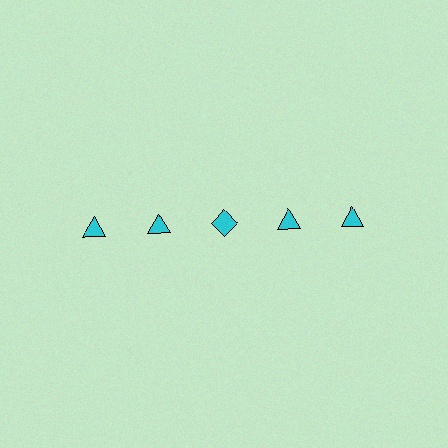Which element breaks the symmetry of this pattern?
The cyan diamond in the top row, center column breaks the symmetry. All other shapes are cyan triangles.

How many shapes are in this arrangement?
There are 5 shapes arranged in a grid pattern.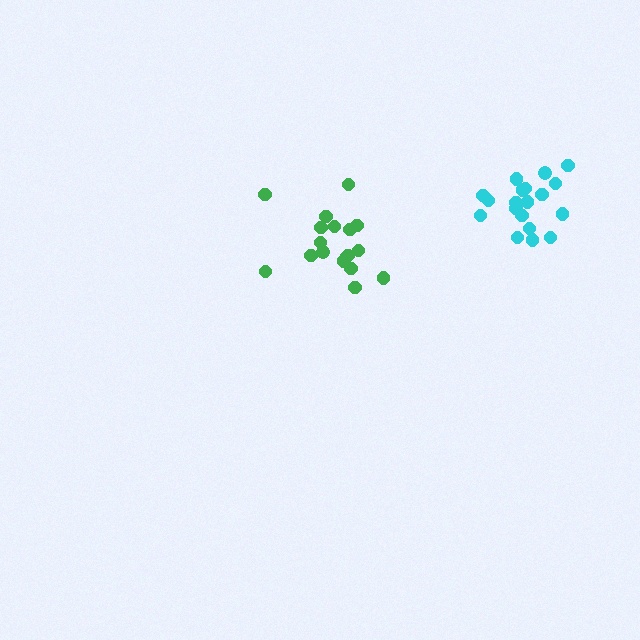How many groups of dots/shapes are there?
There are 2 groups.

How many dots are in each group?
Group 1: 19 dots, Group 2: 19 dots (38 total).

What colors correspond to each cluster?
The clusters are colored: cyan, green.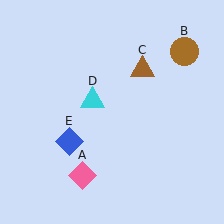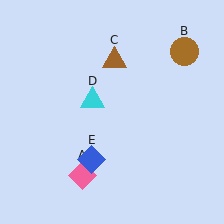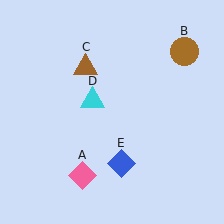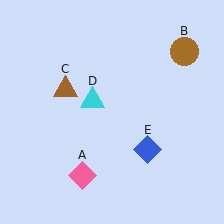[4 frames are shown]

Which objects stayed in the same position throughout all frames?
Pink diamond (object A) and brown circle (object B) and cyan triangle (object D) remained stationary.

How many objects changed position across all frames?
2 objects changed position: brown triangle (object C), blue diamond (object E).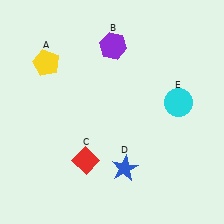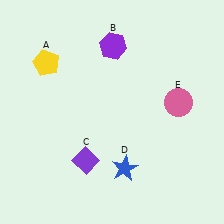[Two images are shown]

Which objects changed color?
C changed from red to purple. E changed from cyan to pink.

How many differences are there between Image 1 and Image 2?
There are 2 differences between the two images.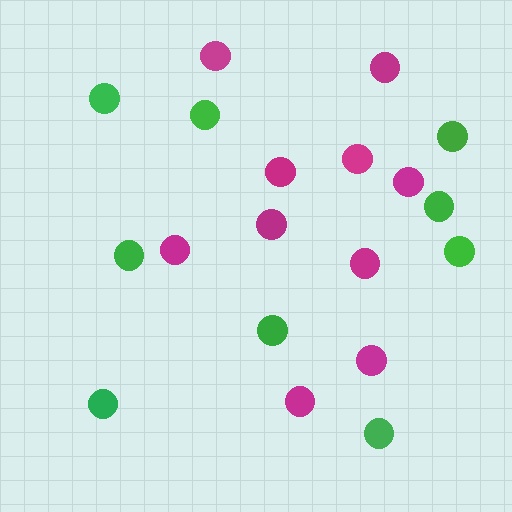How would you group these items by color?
There are 2 groups: one group of magenta circles (10) and one group of green circles (9).